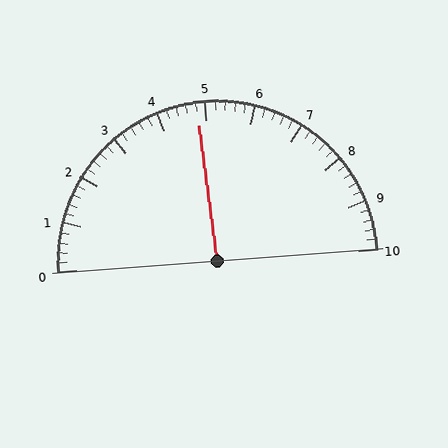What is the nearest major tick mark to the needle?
The nearest major tick mark is 5.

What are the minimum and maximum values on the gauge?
The gauge ranges from 0 to 10.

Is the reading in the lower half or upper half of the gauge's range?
The reading is in the lower half of the range (0 to 10).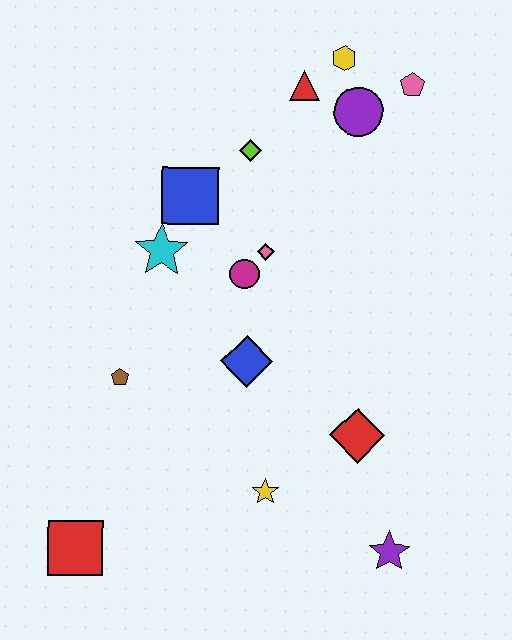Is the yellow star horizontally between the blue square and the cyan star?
No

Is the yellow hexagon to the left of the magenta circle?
No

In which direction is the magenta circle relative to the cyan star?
The magenta circle is to the right of the cyan star.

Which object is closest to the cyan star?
The blue square is closest to the cyan star.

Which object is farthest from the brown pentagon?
The pink pentagon is farthest from the brown pentagon.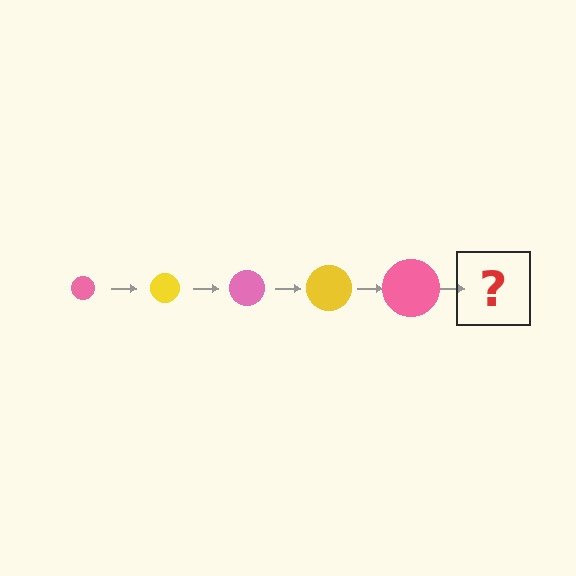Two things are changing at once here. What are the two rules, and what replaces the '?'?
The two rules are that the circle grows larger each step and the color cycles through pink and yellow. The '?' should be a yellow circle, larger than the previous one.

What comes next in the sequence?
The next element should be a yellow circle, larger than the previous one.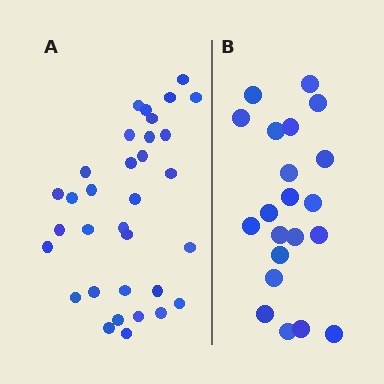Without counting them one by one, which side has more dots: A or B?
Region A (the left region) has more dots.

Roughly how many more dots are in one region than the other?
Region A has roughly 12 or so more dots than region B.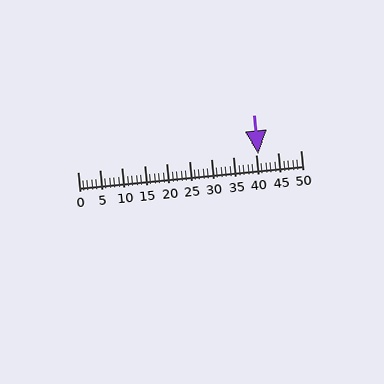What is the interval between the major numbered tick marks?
The major tick marks are spaced 5 units apart.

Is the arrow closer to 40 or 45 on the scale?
The arrow is closer to 40.